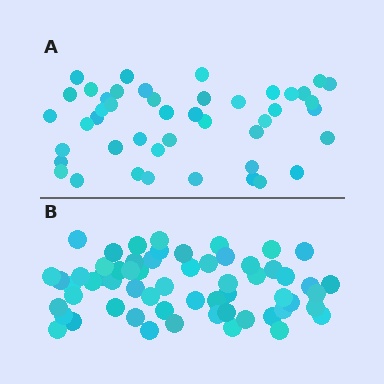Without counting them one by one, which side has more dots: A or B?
Region B (the bottom region) has more dots.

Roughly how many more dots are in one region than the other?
Region B has approximately 15 more dots than region A.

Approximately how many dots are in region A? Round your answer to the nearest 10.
About 40 dots. (The exact count is 45, which rounds to 40.)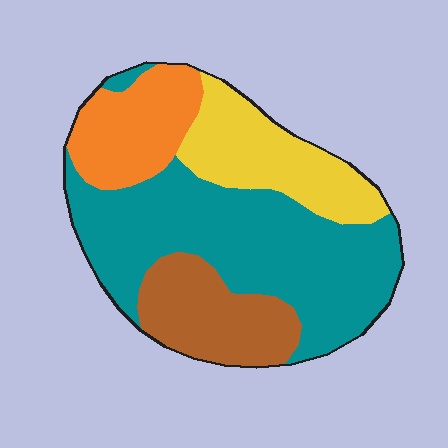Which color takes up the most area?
Teal, at roughly 50%.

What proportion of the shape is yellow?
Yellow covers about 20% of the shape.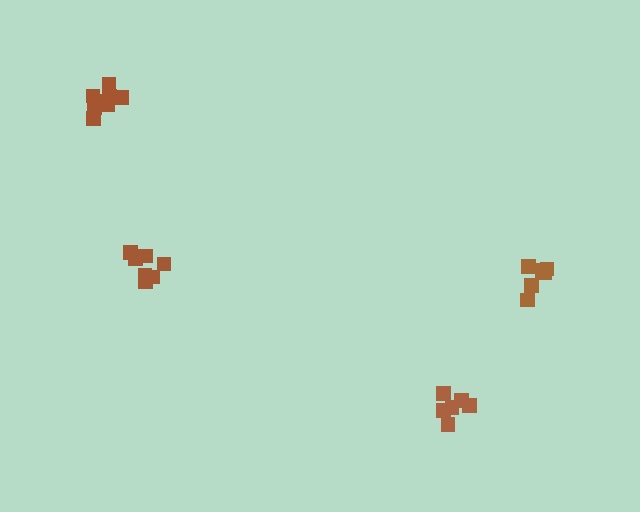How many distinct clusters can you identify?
There are 4 distinct clusters.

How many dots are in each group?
Group 1: 6 dots, Group 2: 6 dots, Group 3: 7 dots, Group 4: 8 dots (27 total).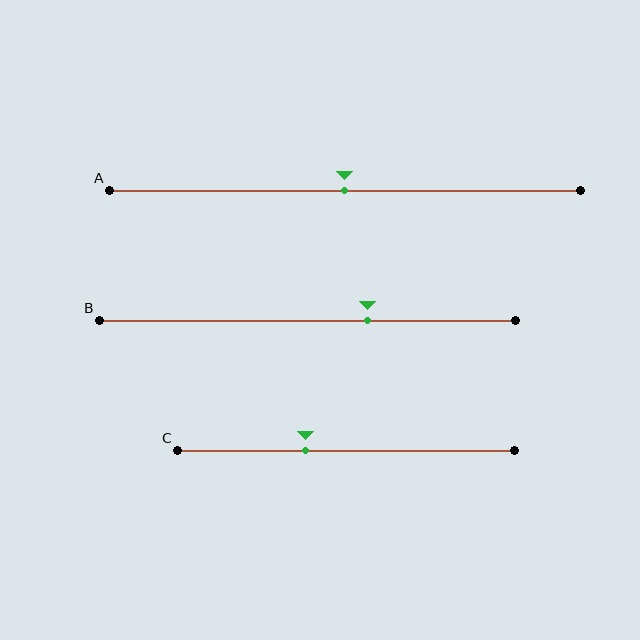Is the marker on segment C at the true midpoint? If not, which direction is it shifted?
No, the marker on segment C is shifted to the left by about 12% of the segment length.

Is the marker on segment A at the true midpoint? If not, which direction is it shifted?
Yes, the marker on segment A is at the true midpoint.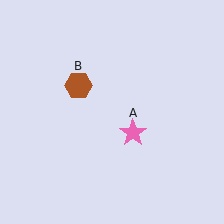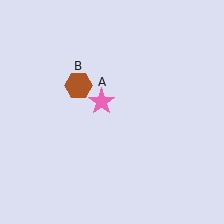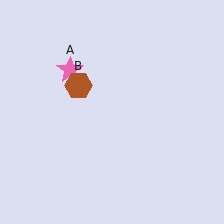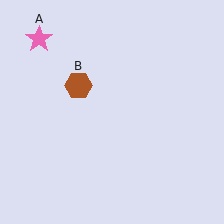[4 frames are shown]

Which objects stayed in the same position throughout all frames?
Brown hexagon (object B) remained stationary.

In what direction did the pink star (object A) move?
The pink star (object A) moved up and to the left.